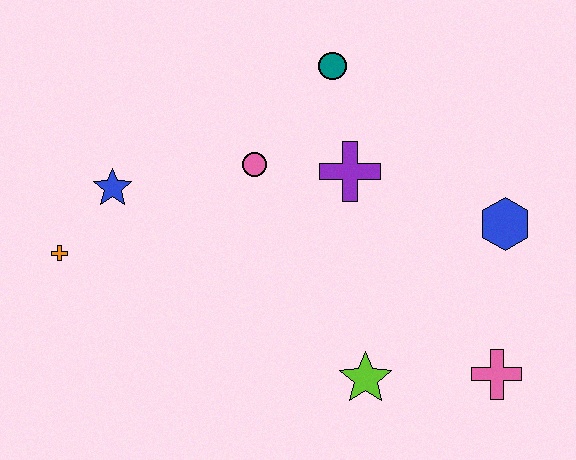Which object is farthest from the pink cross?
The orange cross is farthest from the pink cross.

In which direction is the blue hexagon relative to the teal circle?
The blue hexagon is to the right of the teal circle.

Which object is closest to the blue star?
The orange cross is closest to the blue star.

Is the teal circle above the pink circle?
Yes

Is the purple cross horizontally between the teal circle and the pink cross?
Yes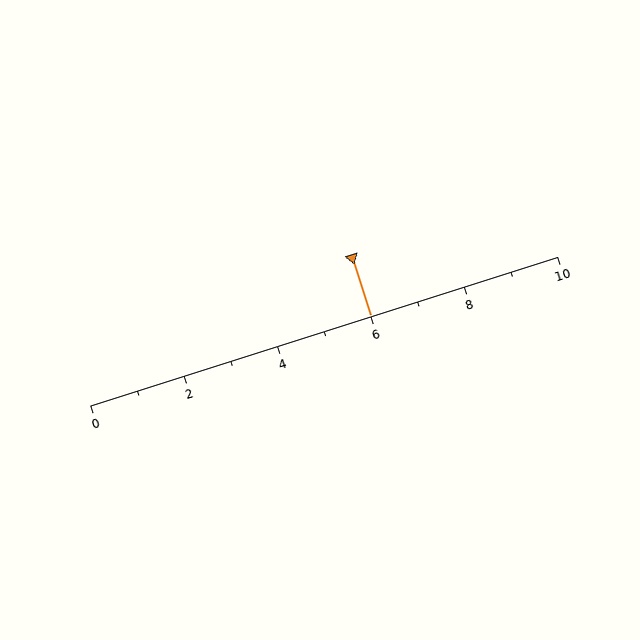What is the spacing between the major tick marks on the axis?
The major ticks are spaced 2 apart.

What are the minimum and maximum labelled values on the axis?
The axis runs from 0 to 10.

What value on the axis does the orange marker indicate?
The marker indicates approximately 6.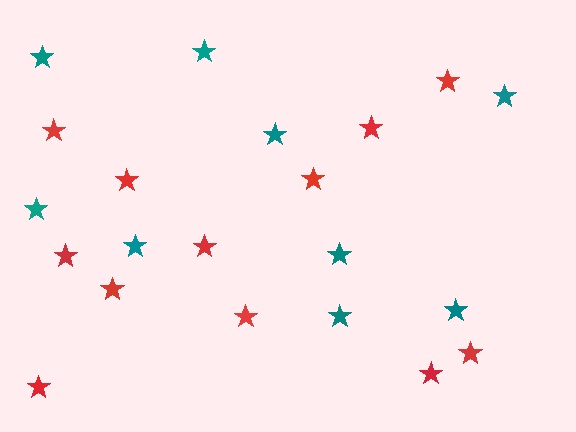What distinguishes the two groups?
There are 2 groups: one group of red stars (12) and one group of teal stars (9).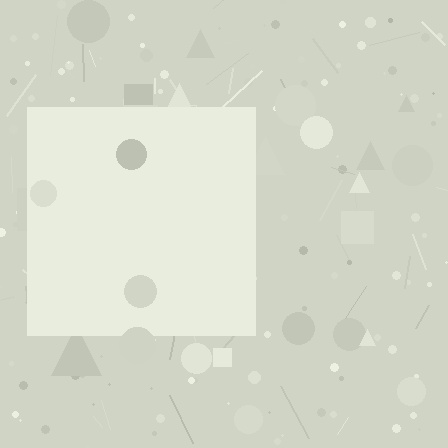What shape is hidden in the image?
A square is hidden in the image.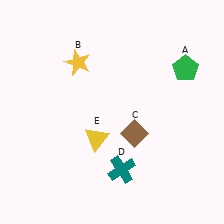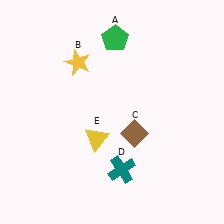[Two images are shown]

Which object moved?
The green pentagon (A) moved left.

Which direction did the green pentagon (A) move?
The green pentagon (A) moved left.